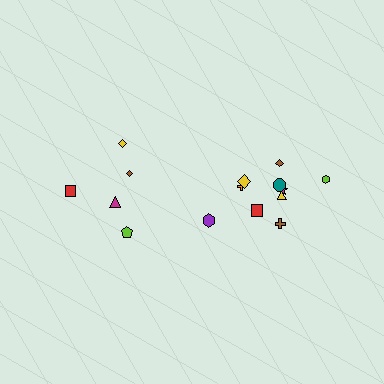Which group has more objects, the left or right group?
The right group.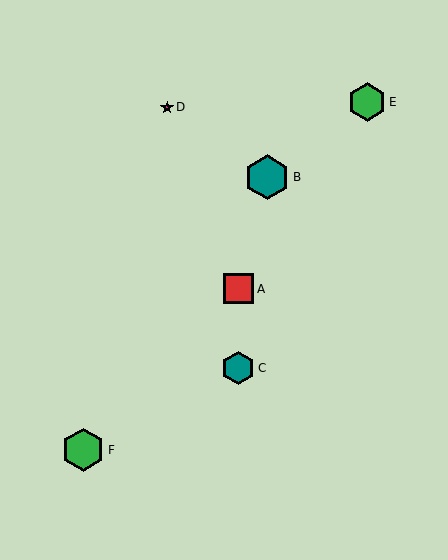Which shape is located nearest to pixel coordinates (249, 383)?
The teal hexagon (labeled C) at (238, 368) is nearest to that location.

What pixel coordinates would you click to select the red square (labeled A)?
Click at (239, 289) to select the red square A.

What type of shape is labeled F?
Shape F is a green hexagon.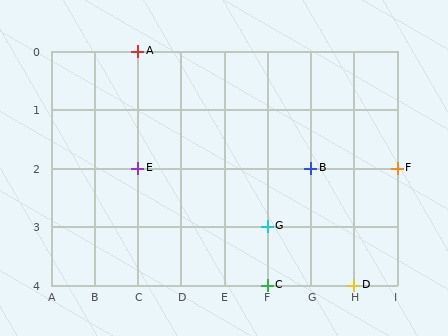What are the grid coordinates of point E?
Point E is at grid coordinates (C, 2).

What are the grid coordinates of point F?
Point F is at grid coordinates (I, 2).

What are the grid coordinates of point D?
Point D is at grid coordinates (H, 4).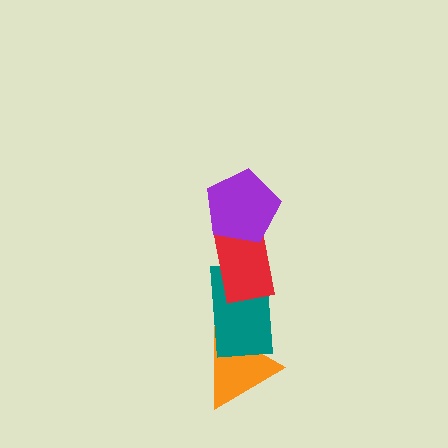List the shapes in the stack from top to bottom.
From top to bottom: the purple pentagon, the red rectangle, the teal rectangle, the orange triangle.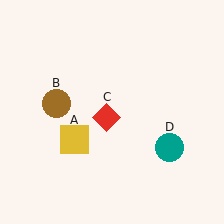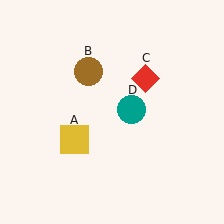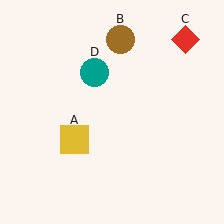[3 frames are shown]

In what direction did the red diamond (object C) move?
The red diamond (object C) moved up and to the right.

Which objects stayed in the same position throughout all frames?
Yellow square (object A) remained stationary.